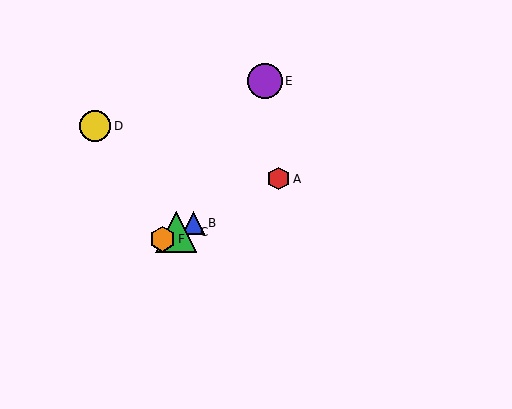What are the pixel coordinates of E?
Object E is at (265, 81).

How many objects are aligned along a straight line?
4 objects (A, B, C, F) are aligned along a straight line.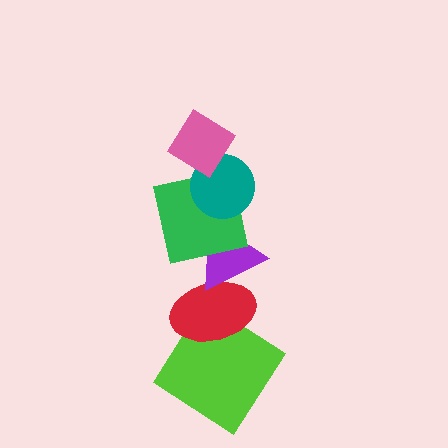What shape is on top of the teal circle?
The pink diamond is on top of the teal circle.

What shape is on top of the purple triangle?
The green square is on top of the purple triangle.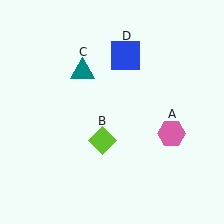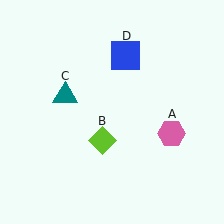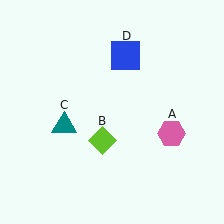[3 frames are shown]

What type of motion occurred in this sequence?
The teal triangle (object C) rotated counterclockwise around the center of the scene.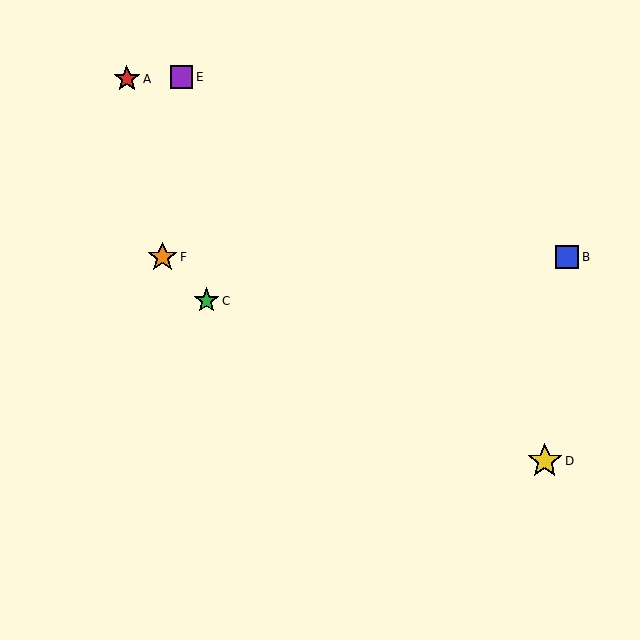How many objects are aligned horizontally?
2 objects (B, F) are aligned horizontally.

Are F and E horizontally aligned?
No, F is at y≈257 and E is at y≈77.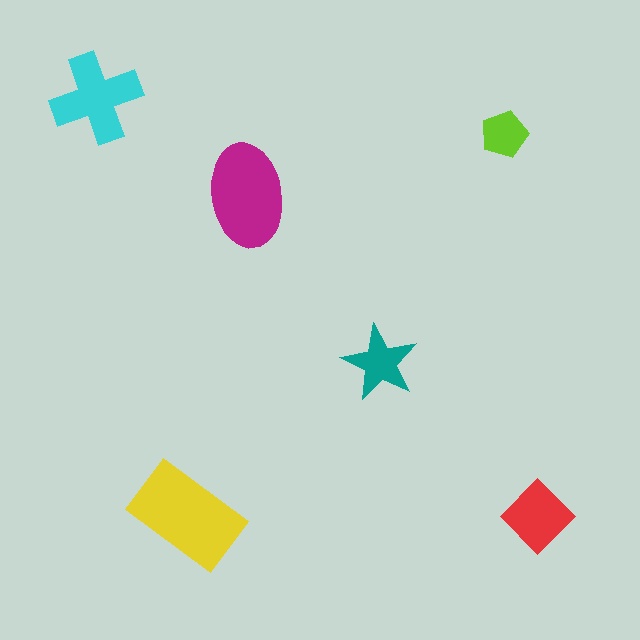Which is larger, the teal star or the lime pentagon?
The teal star.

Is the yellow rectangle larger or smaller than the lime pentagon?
Larger.